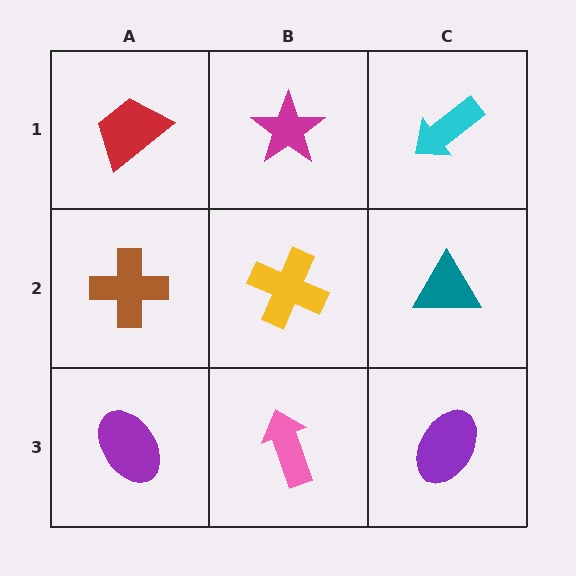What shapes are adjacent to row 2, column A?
A red trapezoid (row 1, column A), a purple ellipse (row 3, column A), a yellow cross (row 2, column B).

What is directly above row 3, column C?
A teal triangle.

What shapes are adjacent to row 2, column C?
A cyan arrow (row 1, column C), a purple ellipse (row 3, column C), a yellow cross (row 2, column B).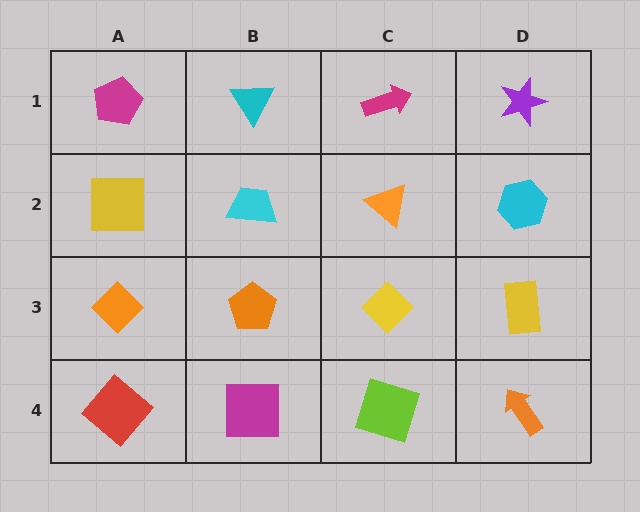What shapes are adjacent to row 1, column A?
A yellow square (row 2, column A), a cyan triangle (row 1, column B).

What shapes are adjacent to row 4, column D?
A yellow rectangle (row 3, column D), a lime square (row 4, column C).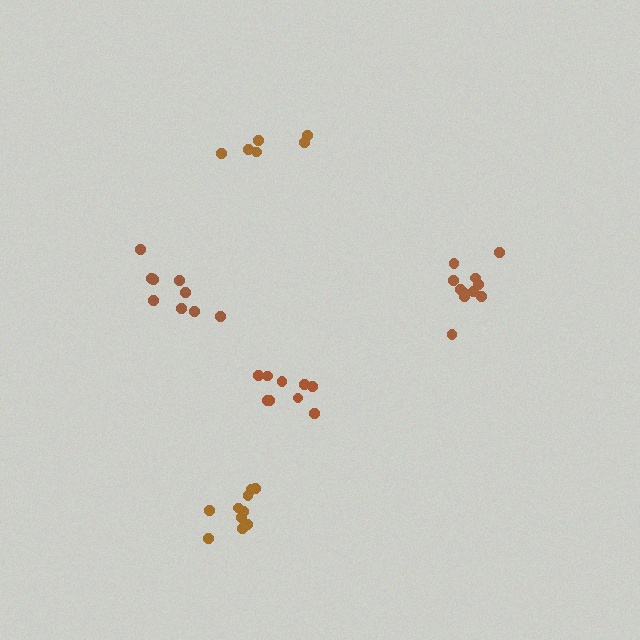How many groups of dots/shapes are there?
There are 5 groups.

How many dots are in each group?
Group 1: 11 dots, Group 2: 9 dots, Group 3: 6 dots, Group 4: 10 dots, Group 5: 9 dots (45 total).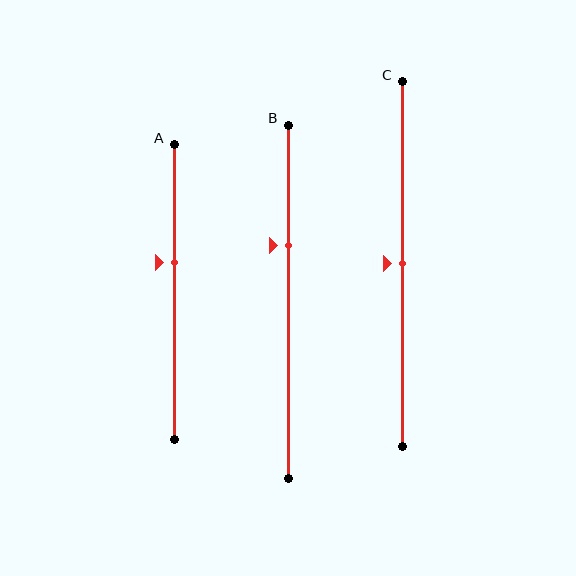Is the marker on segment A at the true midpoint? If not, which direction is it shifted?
No, the marker on segment A is shifted upward by about 10% of the segment length.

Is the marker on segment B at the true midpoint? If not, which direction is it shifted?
No, the marker on segment B is shifted upward by about 16% of the segment length.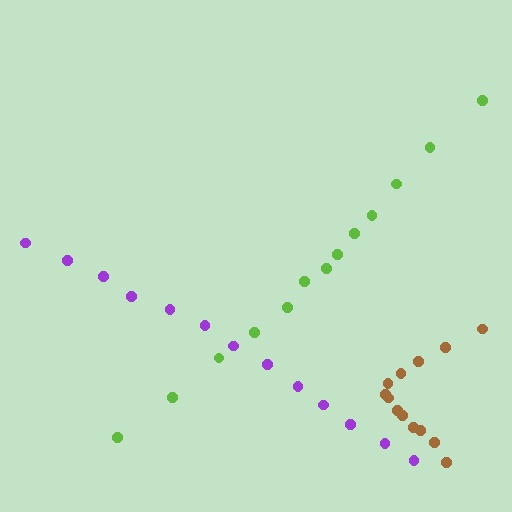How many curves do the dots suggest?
There are 3 distinct paths.